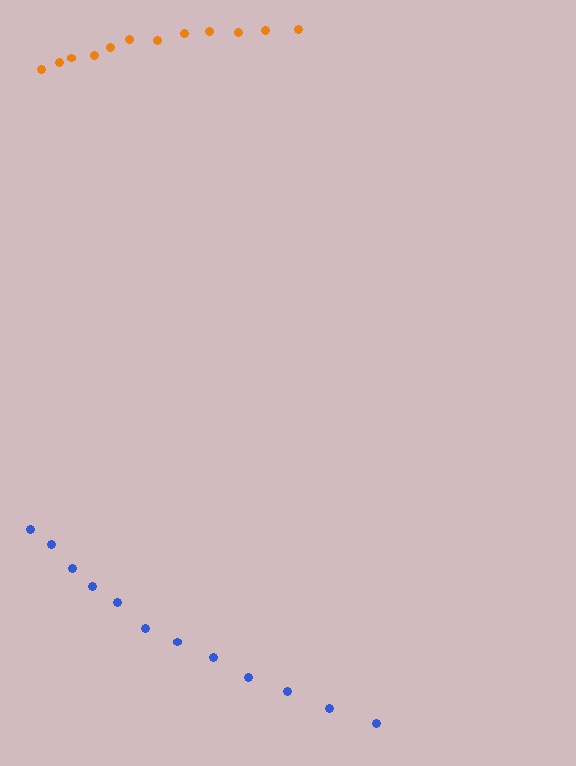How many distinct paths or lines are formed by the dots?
There are 2 distinct paths.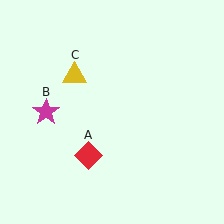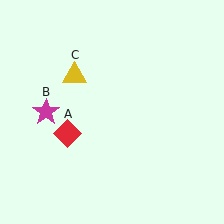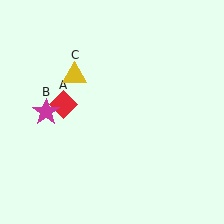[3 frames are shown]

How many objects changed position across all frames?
1 object changed position: red diamond (object A).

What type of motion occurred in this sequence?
The red diamond (object A) rotated clockwise around the center of the scene.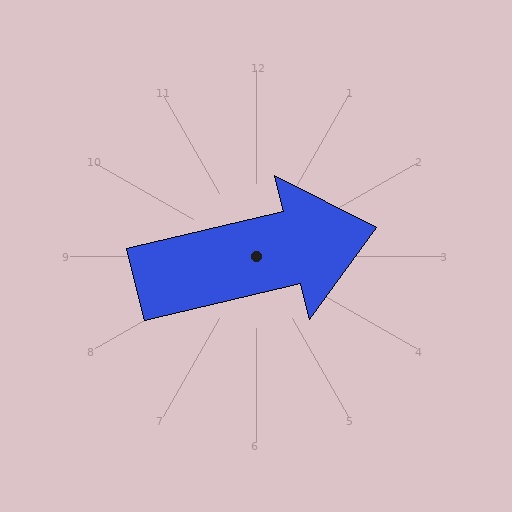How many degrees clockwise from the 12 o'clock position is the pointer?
Approximately 77 degrees.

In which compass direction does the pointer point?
East.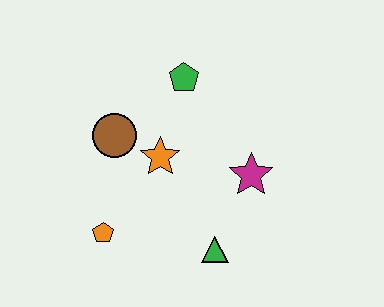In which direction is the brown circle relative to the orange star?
The brown circle is to the left of the orange star.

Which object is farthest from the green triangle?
The green pentagon is farthest from the green triangle.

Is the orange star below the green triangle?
No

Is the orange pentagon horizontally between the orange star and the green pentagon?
No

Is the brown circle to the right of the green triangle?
No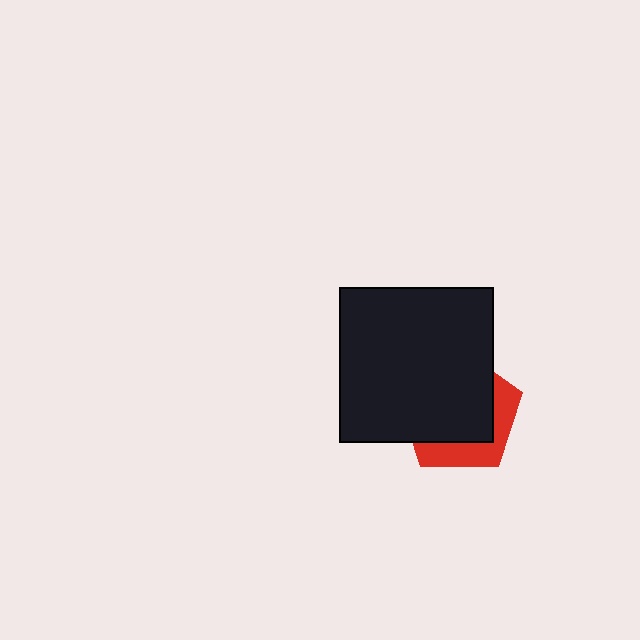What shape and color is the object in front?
The object in front is a black square.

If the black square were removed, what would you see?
You would see the complete red pentagon.